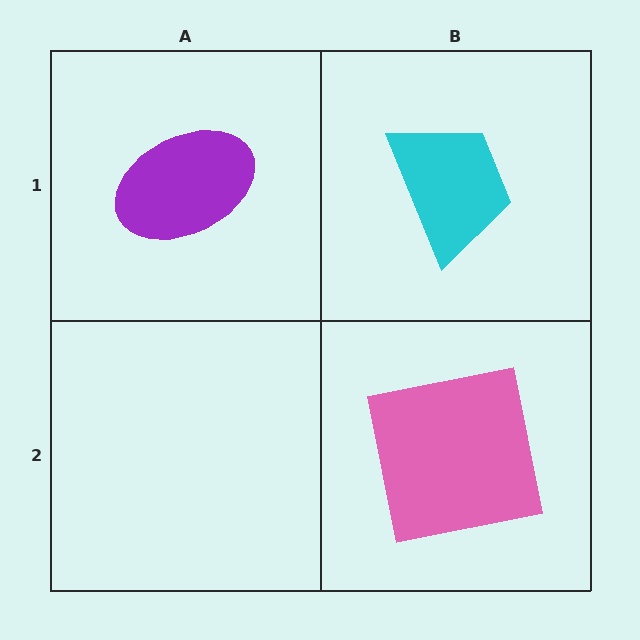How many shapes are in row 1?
2 shapes.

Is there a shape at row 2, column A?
No, that cell is empty.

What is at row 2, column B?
A pink square.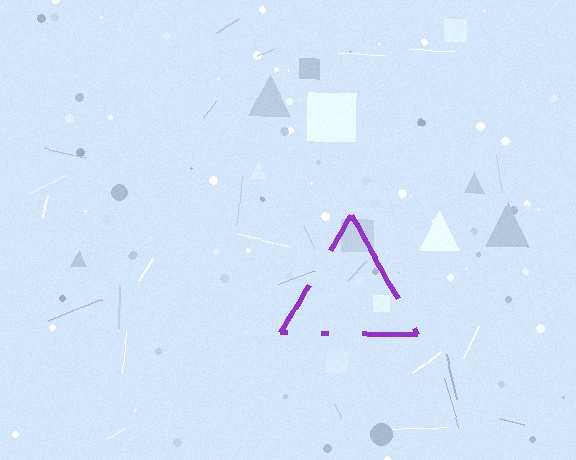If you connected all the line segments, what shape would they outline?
They would outline a triangle.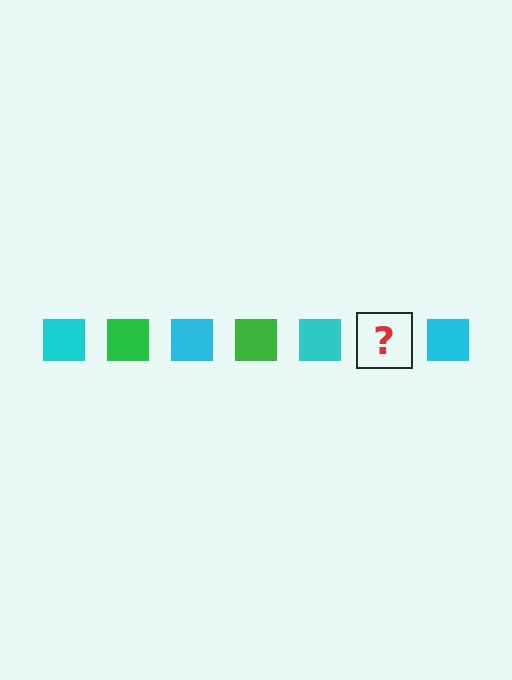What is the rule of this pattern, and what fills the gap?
The rule is that the pattern cycles through cyan, green squares. The gap should be filled with a green square.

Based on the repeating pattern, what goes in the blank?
The blank should be a green square.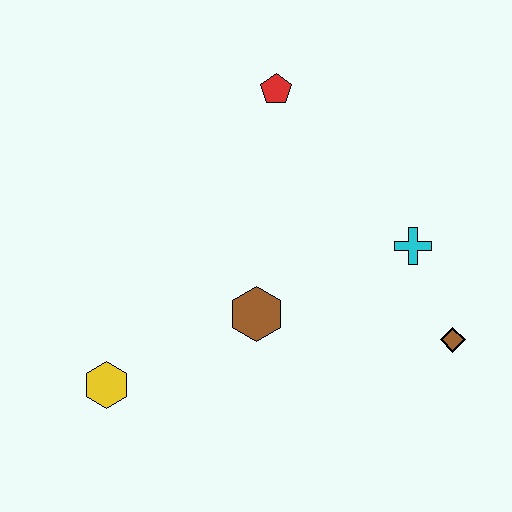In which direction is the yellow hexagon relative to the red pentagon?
The yellow hexagon is below the red pentagon.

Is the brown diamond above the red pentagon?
No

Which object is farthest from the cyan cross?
The yellow hexagon is farthest from the cyan cross.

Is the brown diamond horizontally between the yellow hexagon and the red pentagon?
No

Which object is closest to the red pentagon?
The cyan cross is closest to the red pentagon.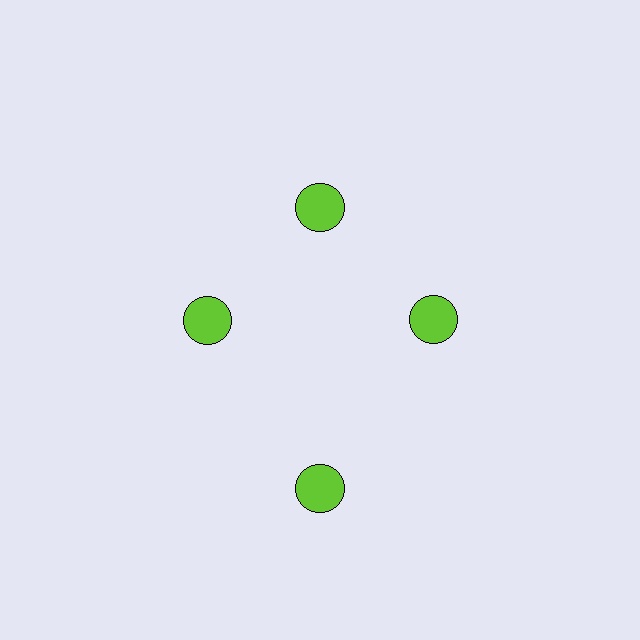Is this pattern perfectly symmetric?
No. The 4 lime circles are arranged in a ring, but one element near the 6 o'clock position is pushed outward from the center, breaking the 4-fold rotational symmetry.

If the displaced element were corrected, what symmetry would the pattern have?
It would have 4-fold rotational symmetry — the pattern would map onto itself every 90 degrees.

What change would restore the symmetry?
The symmetry would be restored by moving it inward, back onto the ring so that all 4 circles sit at equal angles and equal distance from the center.